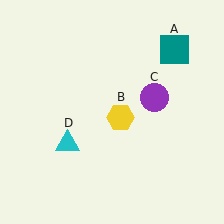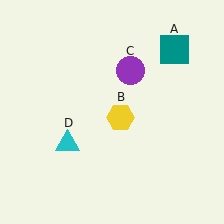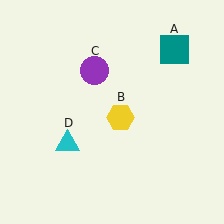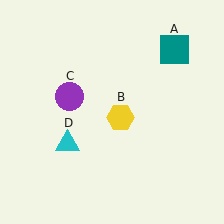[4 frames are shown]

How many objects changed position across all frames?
1 object changed position: purple circle (object C).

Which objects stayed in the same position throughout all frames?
Teal square (object A) and yellow hexagon (object B) and cyan triangle (object D) remained stationary.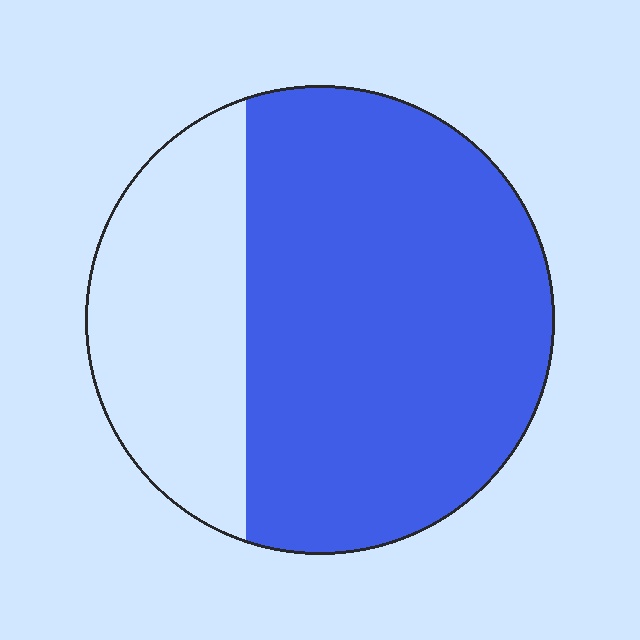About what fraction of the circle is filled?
About two thirds (2/3).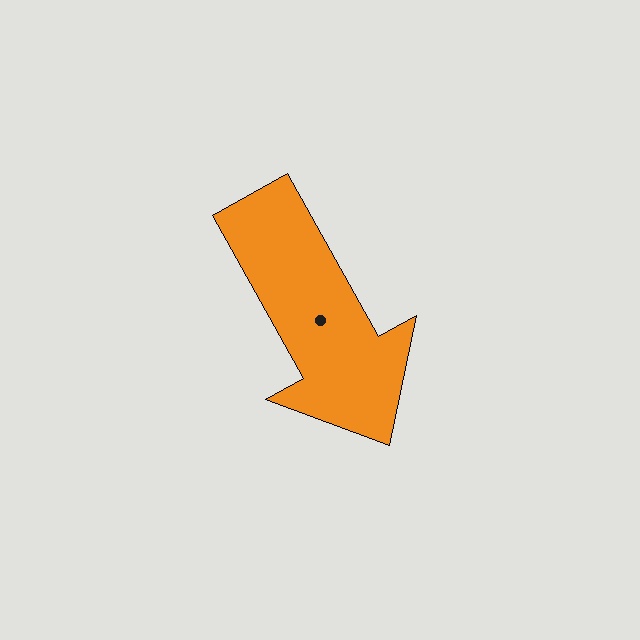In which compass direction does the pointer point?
Southeast.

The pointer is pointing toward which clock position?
Roughly 5 o'clock.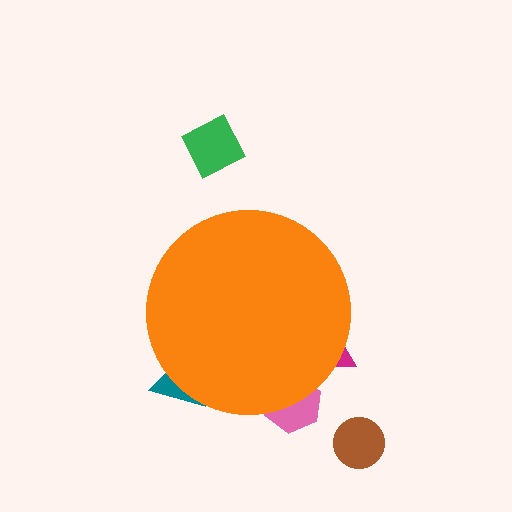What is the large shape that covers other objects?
An orange circle.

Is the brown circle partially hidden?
No, the brown circle is fully visible.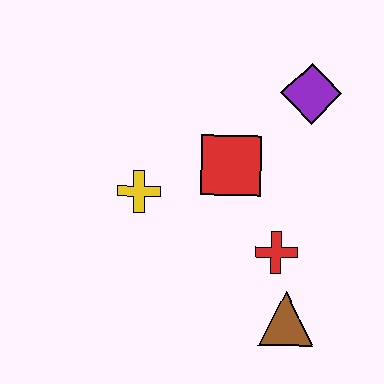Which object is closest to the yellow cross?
The red square is closest to the yellow cross.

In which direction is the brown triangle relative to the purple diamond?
The brown triangle is below the purple diamond.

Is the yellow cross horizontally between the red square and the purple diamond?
No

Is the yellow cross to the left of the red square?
Yes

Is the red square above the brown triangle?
Yes